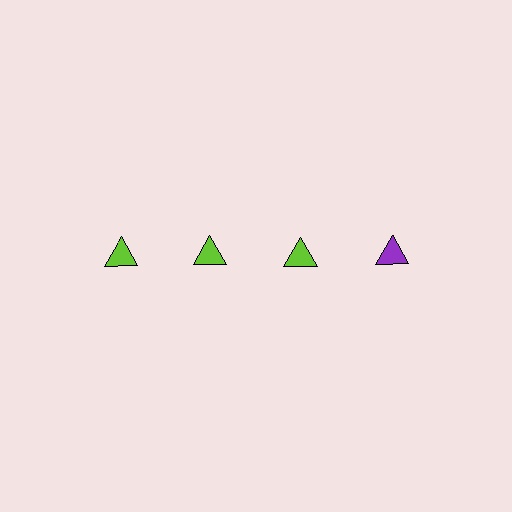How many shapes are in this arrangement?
There are 4 shapes arranged in a grid pattern.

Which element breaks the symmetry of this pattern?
The purple triangle in the top row, second from right column breaks the symmetry. All other shapes are lime triangles.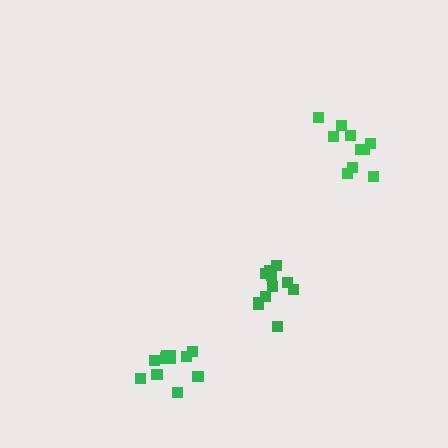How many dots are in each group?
Group 1: 11 dots, Group 2: 11 dots, Group 3: 10 dots (32 total).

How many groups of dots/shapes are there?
There are 3 groups.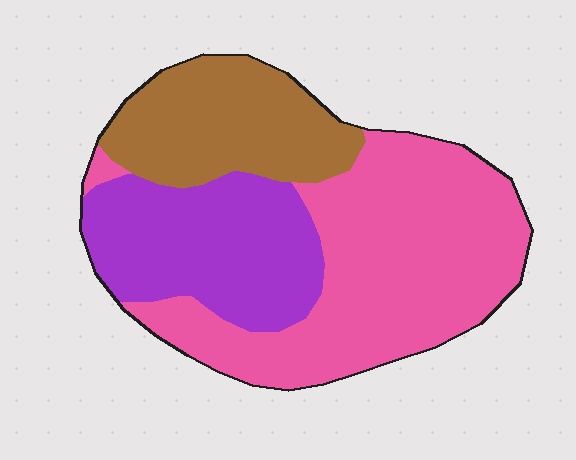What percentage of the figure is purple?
Purple covers 28% of the figure.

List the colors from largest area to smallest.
From largest to smallest: pink, purple, brown.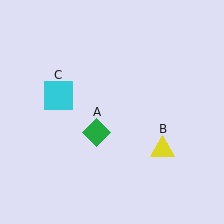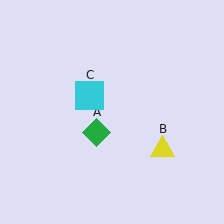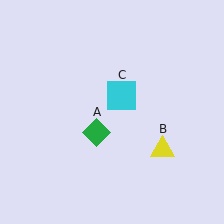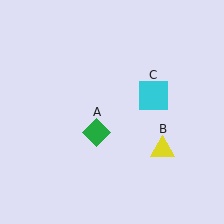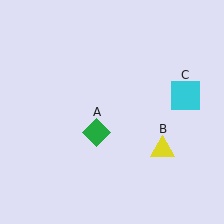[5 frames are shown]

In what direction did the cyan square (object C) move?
The cyan square (object C) moved right.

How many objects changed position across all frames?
1 object changed position: cyan square (object C).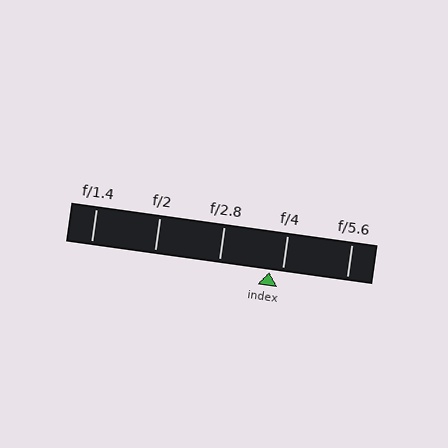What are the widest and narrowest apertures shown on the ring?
The widest aperture shown is f/1.4 and the narrowest is f/5.6.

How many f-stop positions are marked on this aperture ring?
There are 5 f-stop positions marked.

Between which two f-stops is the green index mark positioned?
The index mark is between f/2.8 and f/4.